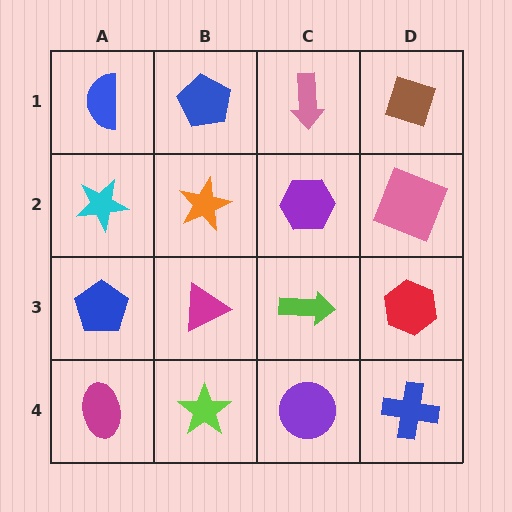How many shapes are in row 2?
4 shapes.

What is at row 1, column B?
A blue pentagon.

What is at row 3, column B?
A magenta triangle.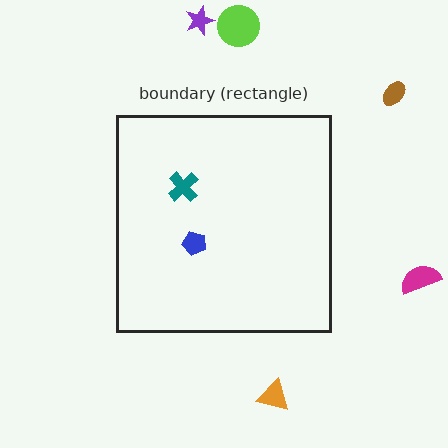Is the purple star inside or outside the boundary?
Outside.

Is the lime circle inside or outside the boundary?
Outside.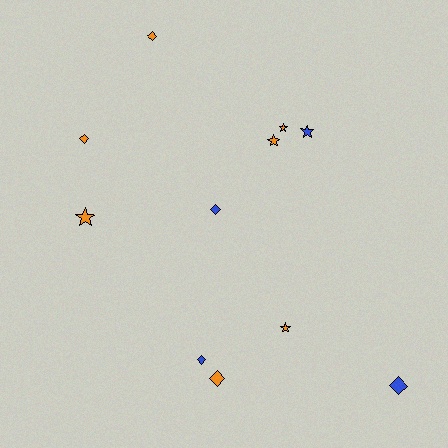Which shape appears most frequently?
Diamond, with 6 objects.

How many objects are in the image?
There are 11 objects.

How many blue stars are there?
There is 1 blue star.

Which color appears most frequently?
Orange, with 7 objects.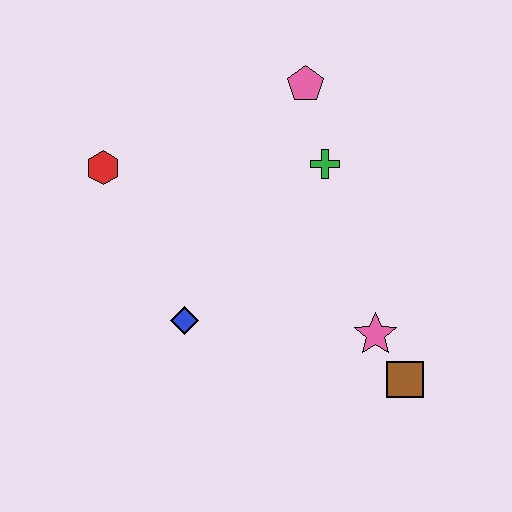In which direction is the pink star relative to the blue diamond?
The pink star is to the right of the blue diamond.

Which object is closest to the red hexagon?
The blue diamond is closest to the red hexagon.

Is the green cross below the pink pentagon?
Yes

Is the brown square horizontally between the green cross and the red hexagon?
No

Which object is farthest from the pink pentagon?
The brown square is farthest from the pink pentagon.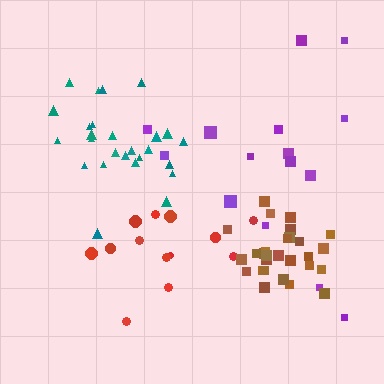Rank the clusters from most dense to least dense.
brown, teal, red, purple.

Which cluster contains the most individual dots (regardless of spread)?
Brown (28).